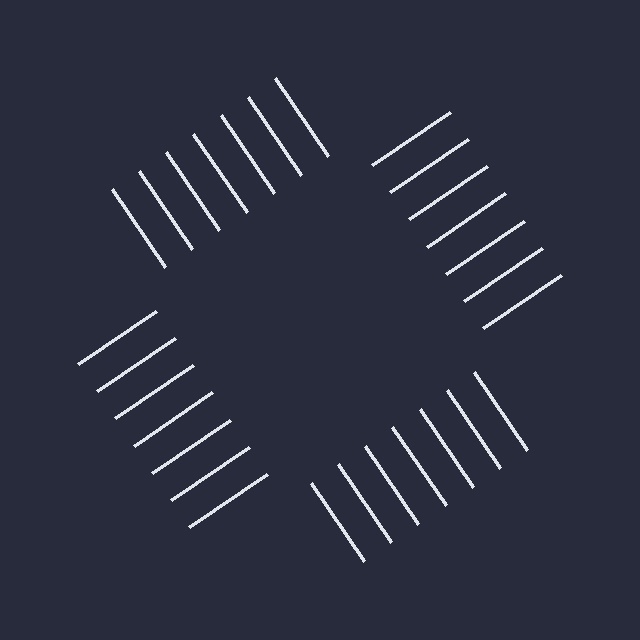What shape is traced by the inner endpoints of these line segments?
An illusory square — the line segments terminate on its edges but no continuous stroke is drawn.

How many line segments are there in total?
28 — 7 along each of the 4 edges.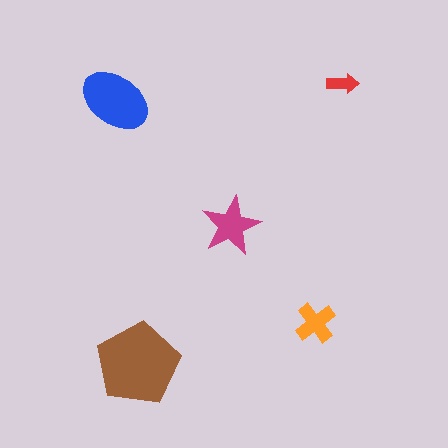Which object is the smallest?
The red arrow.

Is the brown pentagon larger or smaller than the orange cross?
Larger.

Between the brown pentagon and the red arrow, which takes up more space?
The brown pentagon.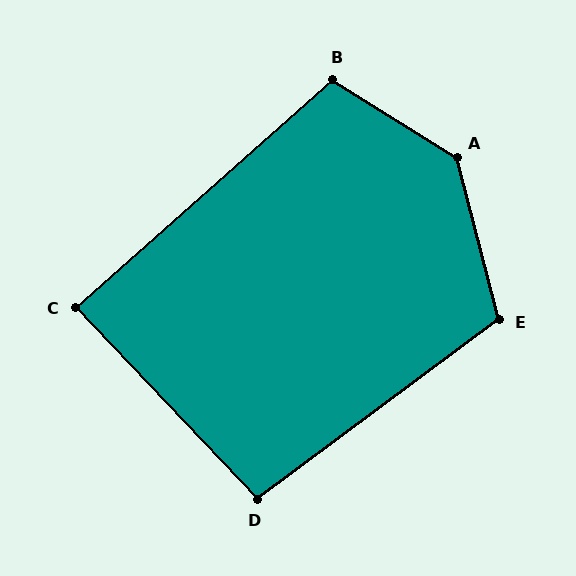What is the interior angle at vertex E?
Approximately 112 degrees (obtuse).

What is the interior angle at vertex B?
Approximately 106 degrees (obtuse).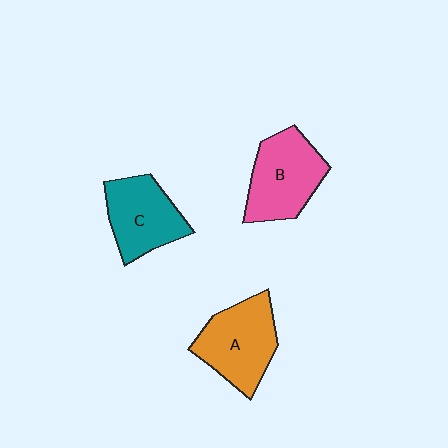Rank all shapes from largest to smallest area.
From largest to smallest: A (orange), B (pink), C (teal).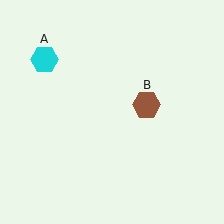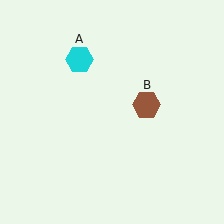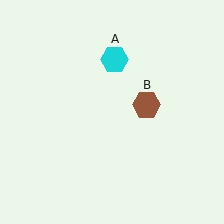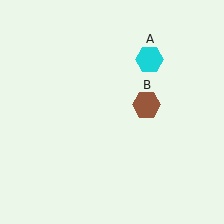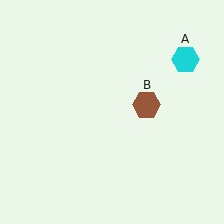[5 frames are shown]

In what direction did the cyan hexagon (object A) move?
The cyan hexagon (object A) moved right.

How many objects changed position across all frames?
1 object changed position: cyan hexagon (object A).